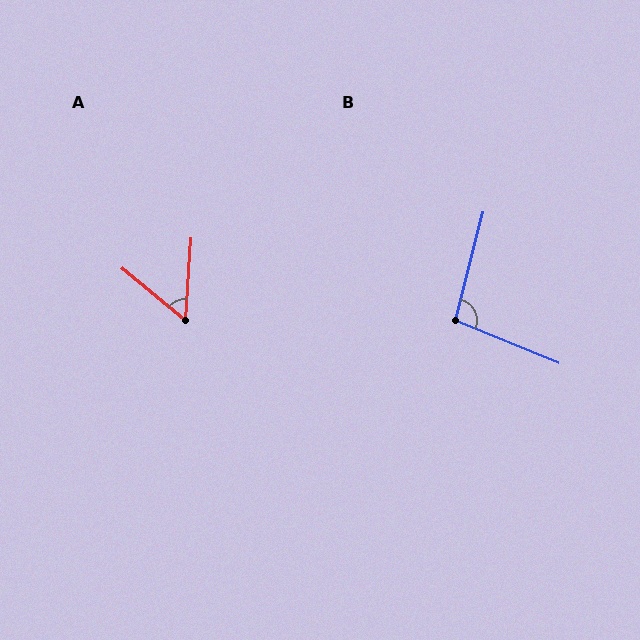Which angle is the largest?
B, at approximately 98 degrees.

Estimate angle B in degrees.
Approximately 98 degrees.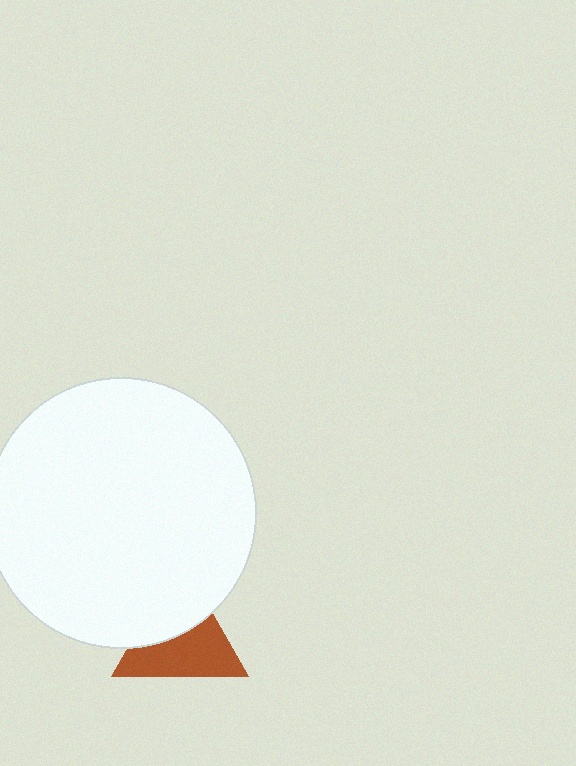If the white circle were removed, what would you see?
You would see the complete brown triangle.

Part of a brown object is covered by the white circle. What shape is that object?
It is a triangle.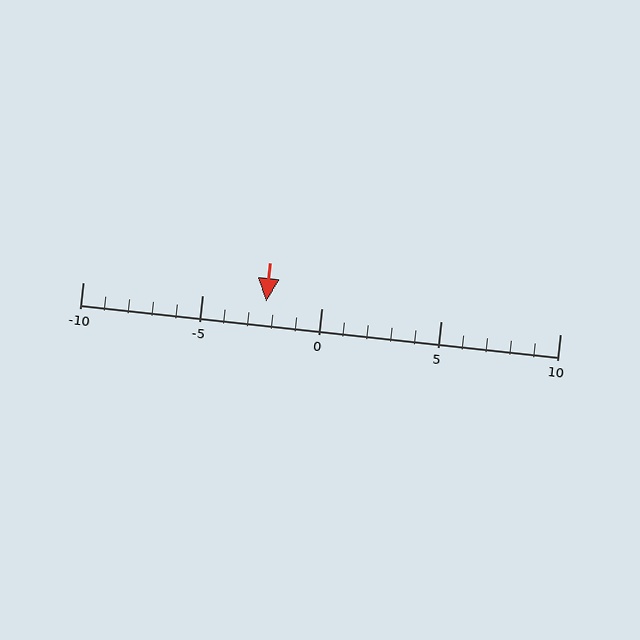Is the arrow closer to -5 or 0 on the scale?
The arrow is closer to 0.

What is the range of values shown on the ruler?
The ruler shows values from -10 to 10.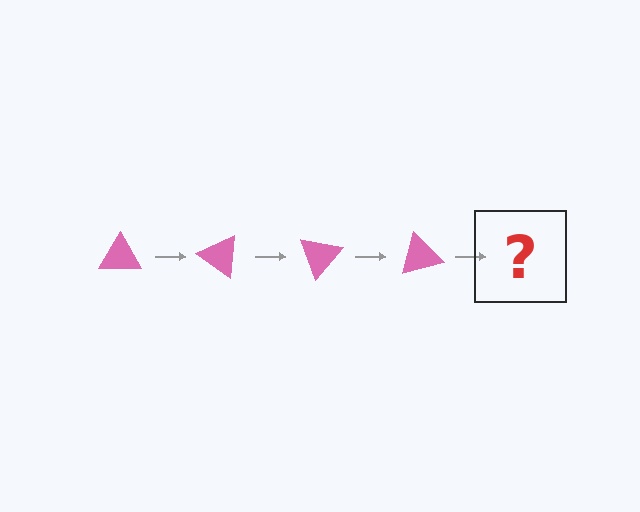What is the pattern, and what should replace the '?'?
The pattern is that the triangle rotates 35 degrees each step. The '?' should be a pink triangle rotated 140 degrees.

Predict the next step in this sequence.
The next step is a pink triangle rotated 140 degrees.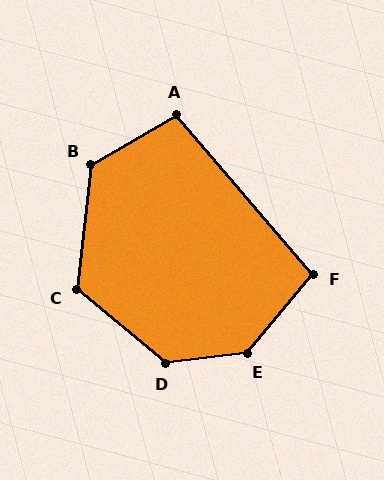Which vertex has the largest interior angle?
E, at approximately 137 degrees.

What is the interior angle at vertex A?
Approximately 100 degrees (obtuse).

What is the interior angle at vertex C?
Approximately 123 degrees (obtuse).